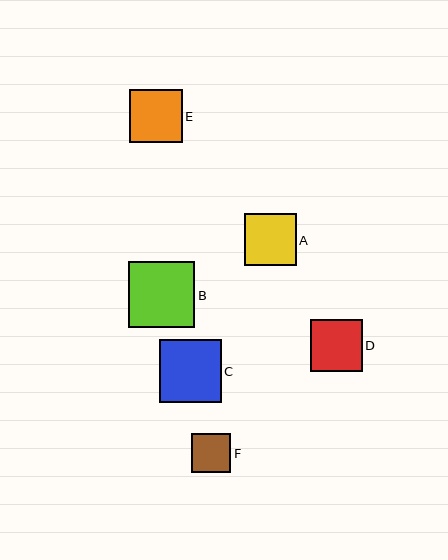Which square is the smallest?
Square F is the smallest with a size of approximately 39 pixels.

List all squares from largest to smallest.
From largest to smallest: B, C, E, A, D, F.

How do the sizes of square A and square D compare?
Square A and square D are approximately the same size.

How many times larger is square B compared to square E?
Square B is approximately 1.2 times the size of square E.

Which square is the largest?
Square B is the largest with a size of approximately 66 pixels.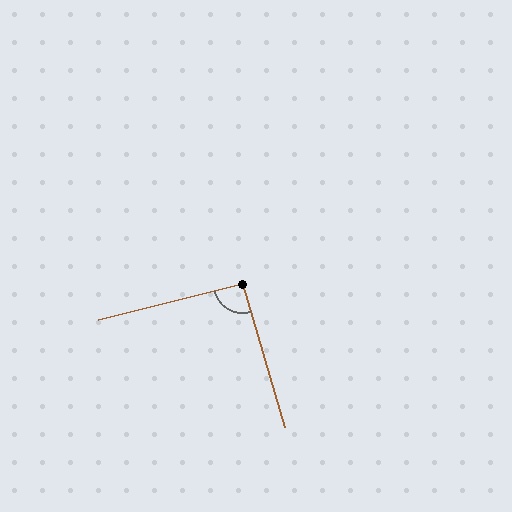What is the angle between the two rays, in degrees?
Approximately 92 degrees.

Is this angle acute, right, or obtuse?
It is approximately a right angle.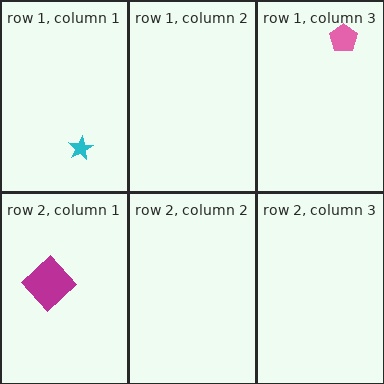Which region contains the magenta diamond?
The row 2, column 1 region.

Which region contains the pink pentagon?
The row 1, column 3 region.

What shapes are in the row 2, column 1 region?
The magenta diamond.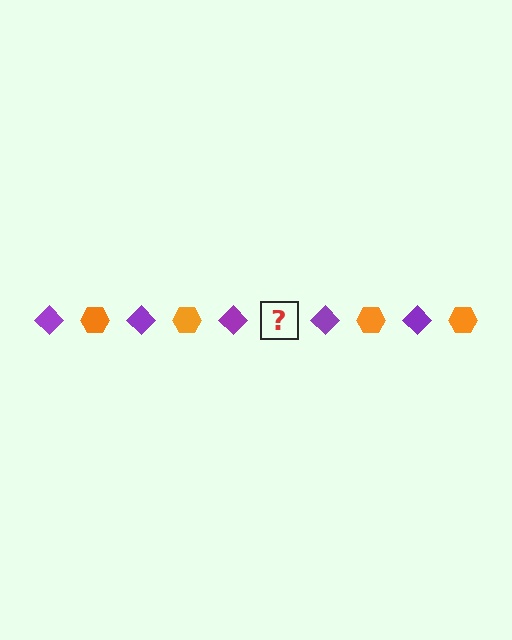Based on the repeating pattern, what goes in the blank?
The blank should be an orange hexagon.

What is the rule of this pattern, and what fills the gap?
The rule is that the pattern alternates between purple diamond and orange hexagon. The gap should be filled with an orange hexagon.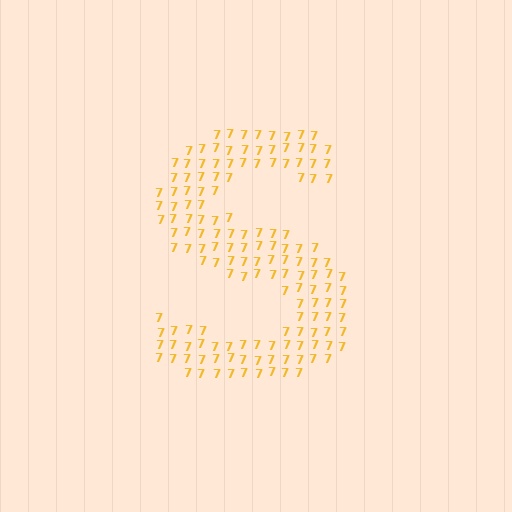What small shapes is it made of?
It is made of small digit 7's.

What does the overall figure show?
The overall figure shows the letter S.